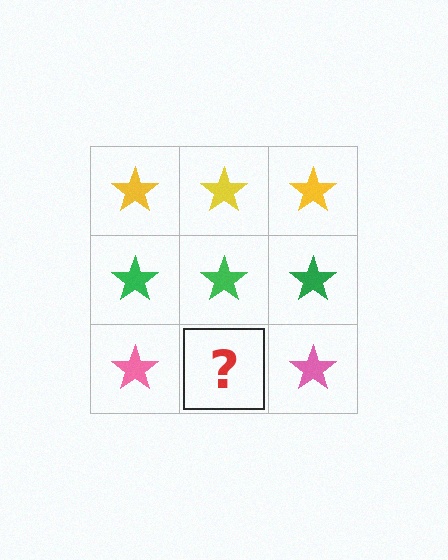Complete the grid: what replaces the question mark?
The question mark should be replaced with a pink star.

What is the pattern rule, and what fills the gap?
The rule is that each row has a consistent color. The gap should be filled with a pink star.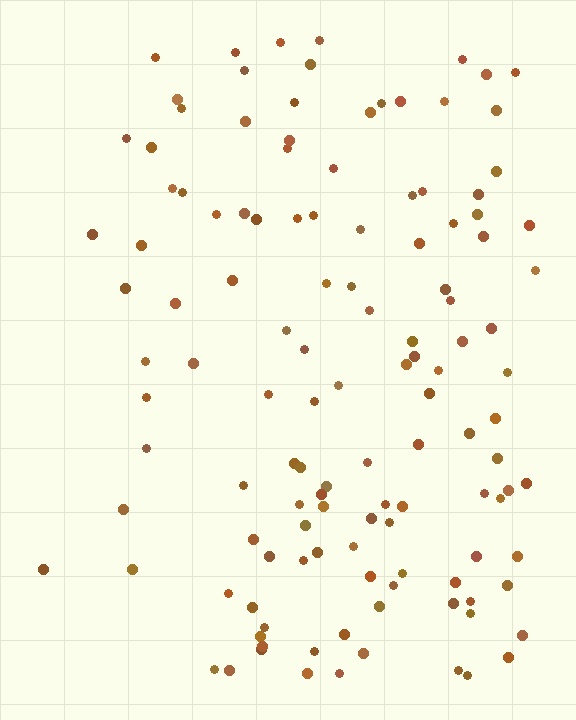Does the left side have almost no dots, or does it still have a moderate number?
Still a moderate number, just noticeably fewer than the right.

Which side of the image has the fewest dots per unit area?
The left.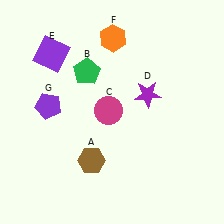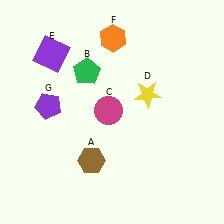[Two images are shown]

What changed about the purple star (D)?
In Image 1, D is purple. In Image 2, it changed to yellow.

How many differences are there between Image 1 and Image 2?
There is 1 difference between the two images.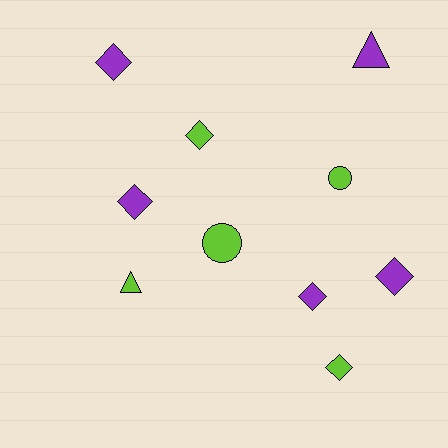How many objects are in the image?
There are 10 objects.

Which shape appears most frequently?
Diamond, with 6 objects.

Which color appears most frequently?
Lime, with 5 objects.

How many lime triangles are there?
There is 1 lime triangle.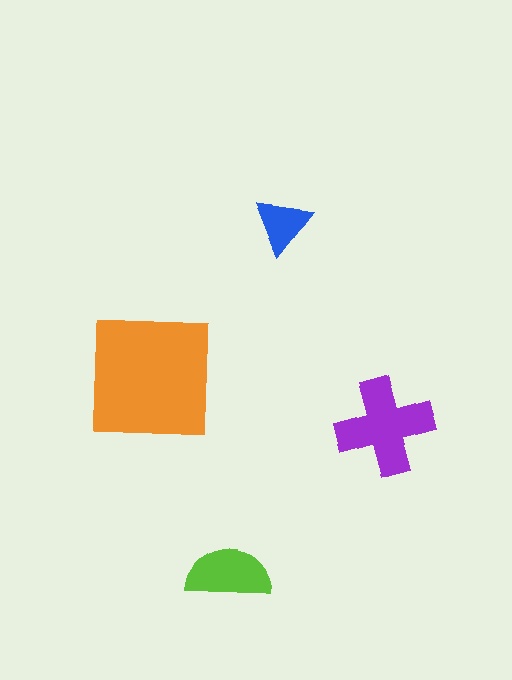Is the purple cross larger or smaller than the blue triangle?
Larger.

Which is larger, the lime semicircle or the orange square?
The orange square.